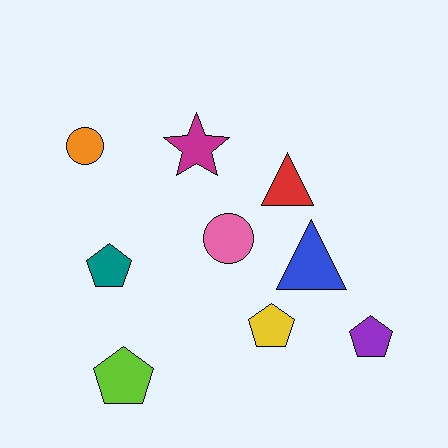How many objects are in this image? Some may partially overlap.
There are 9 objects.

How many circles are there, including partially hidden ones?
There are 2 circles.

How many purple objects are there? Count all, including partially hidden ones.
There is 1 purple object.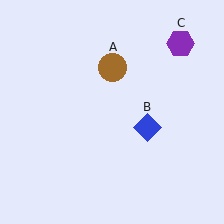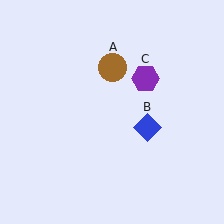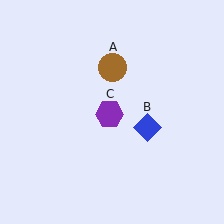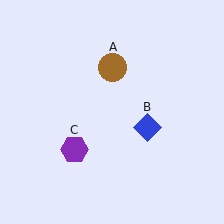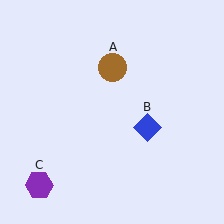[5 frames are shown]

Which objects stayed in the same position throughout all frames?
Brown circle (object A) and blue diamond (object B) remained stationary.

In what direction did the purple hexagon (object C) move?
The purple hexagon (object C) moved down and to the left.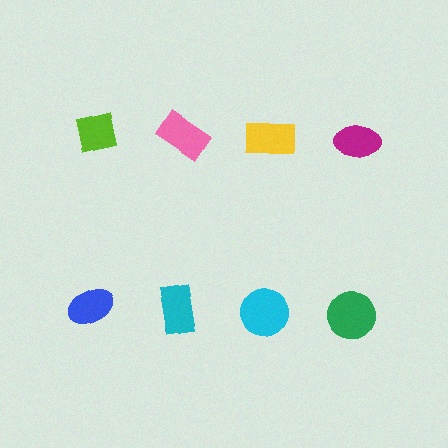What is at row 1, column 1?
A lime square.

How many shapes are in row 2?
4 shapes.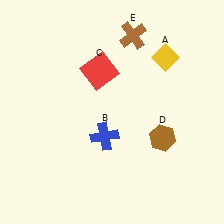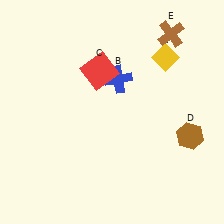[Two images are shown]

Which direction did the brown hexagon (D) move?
The brown hexagon (D) moved right.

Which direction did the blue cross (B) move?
The blue cross (B) moved up.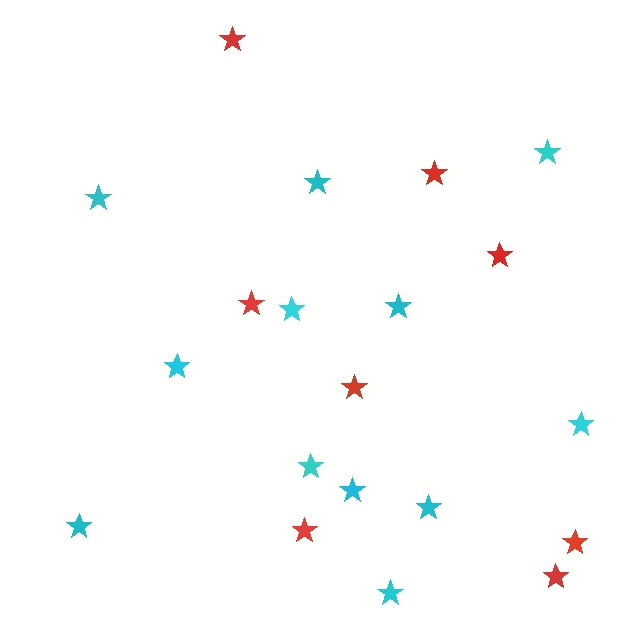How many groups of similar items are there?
There are 2 groups: one group of cyan stars (12) and one group of red stars (8).